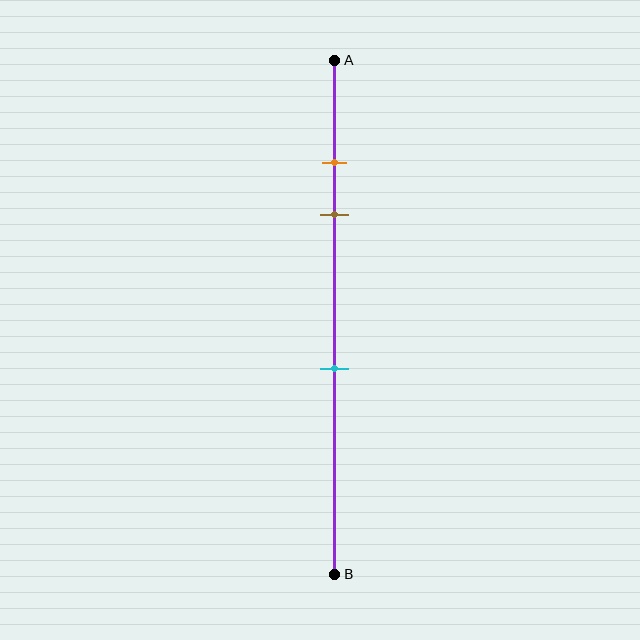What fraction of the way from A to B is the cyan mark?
The cyan mark is approximately 60% (0.6) of the way from A to B.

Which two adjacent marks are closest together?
The orange and brown marks are the closest adjacent pair.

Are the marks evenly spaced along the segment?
No, the marks are not evenly spaced.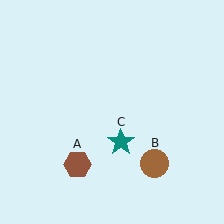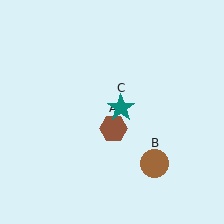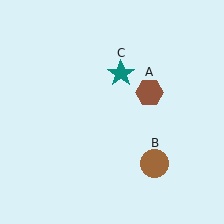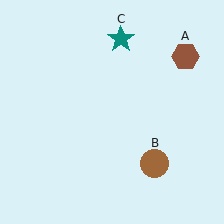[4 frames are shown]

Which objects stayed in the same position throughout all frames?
Brown circle (object B) remained stationary.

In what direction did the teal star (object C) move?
The teal star (object C) moved up.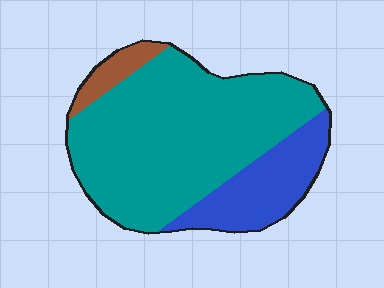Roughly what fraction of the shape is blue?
Blue covers roughly 20% of the shape.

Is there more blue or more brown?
Blue.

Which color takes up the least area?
Brown, at roughly 5%.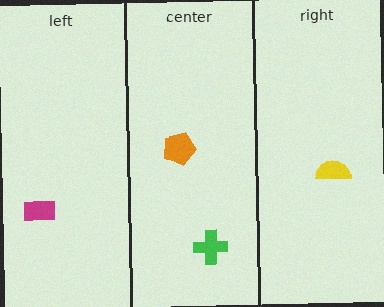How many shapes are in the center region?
2.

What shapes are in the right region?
The yellow semicircle.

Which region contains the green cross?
The center region.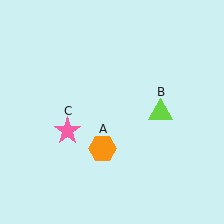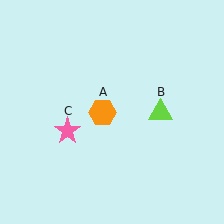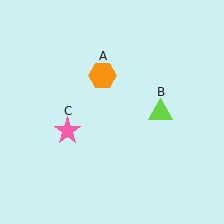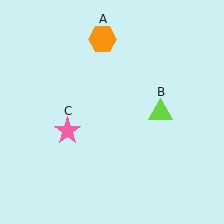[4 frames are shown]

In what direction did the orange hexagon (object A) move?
The orange hexagon (object A) moved up.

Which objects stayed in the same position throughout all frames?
Lime triangle (object B) and pink star (object C) remained stationary.